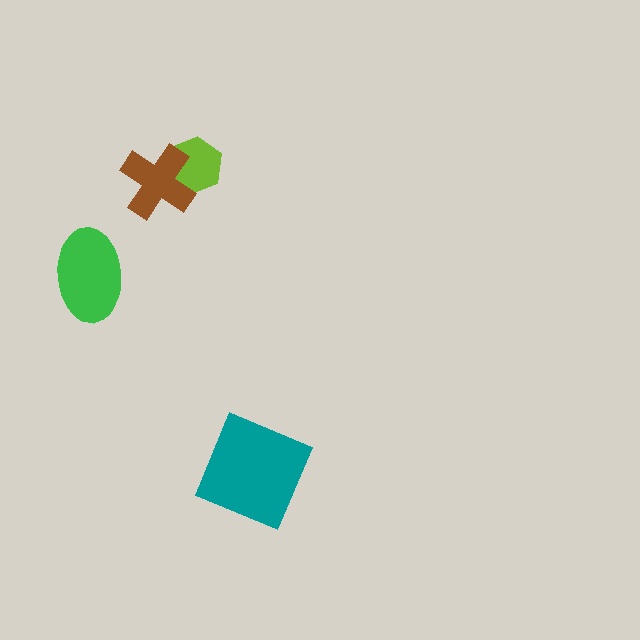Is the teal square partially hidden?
No, no other shape covers it.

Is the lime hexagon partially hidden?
Yes, it is partially covered by another shape.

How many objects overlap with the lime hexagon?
1 object overlaps with the lime hexagon.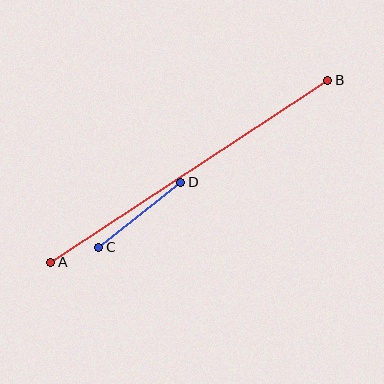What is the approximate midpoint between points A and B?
The midpoint is at approximately (189, 171) pixels.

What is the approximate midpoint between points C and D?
The midpoint is at approximately (140, 215) pixels.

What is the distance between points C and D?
The distance is approximately 105 pixels.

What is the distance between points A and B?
The distance is approximately 332 pixels.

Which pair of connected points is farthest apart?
Points A and B are farthest apart.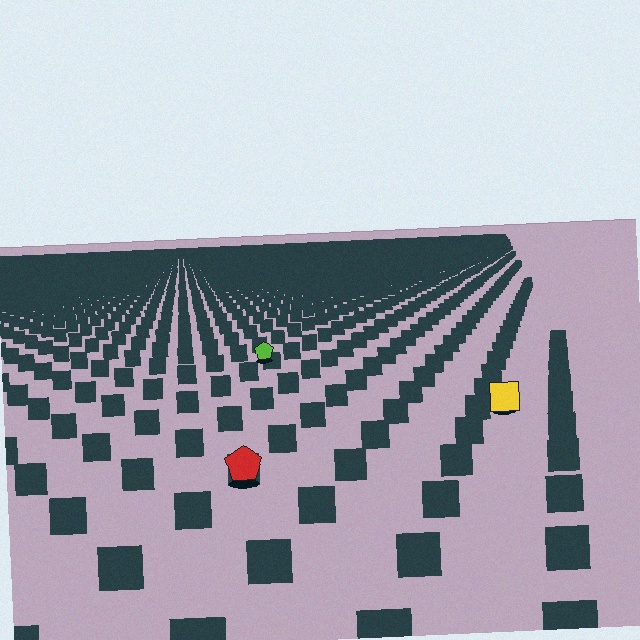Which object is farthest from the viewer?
The lime pentagon is farthest from the viewer. It appears smaller and the ground texture around it is denser.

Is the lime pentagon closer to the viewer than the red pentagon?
No. The red pentagon is closer — you can tell from the texture gradient: the ground texture is coarser near it.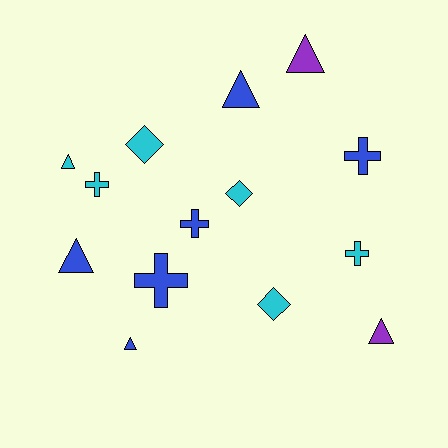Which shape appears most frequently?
Triangle, with 6 objects.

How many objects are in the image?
There are 14 objects.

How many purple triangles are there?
There are 2 purple triangles.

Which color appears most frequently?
Cyan, with 6 objects.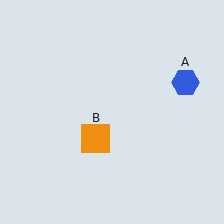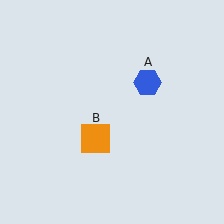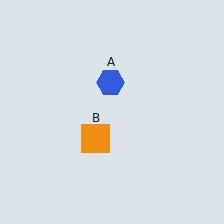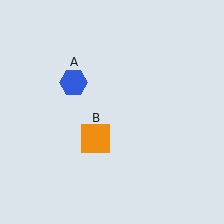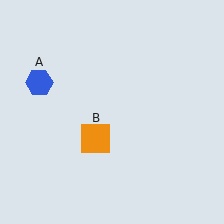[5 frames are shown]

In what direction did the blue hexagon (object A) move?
The blue hexagon (object A) moved left.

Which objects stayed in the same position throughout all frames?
Orange square (object B) remained stationary.